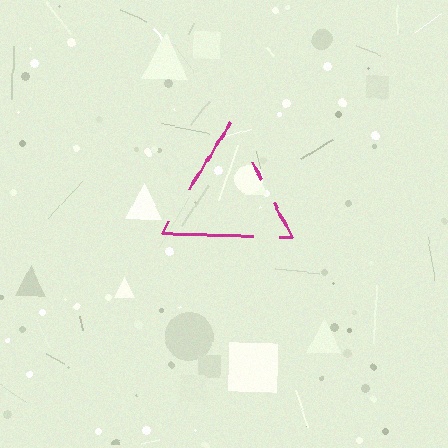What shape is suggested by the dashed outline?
The dashed outline suggests a triangle.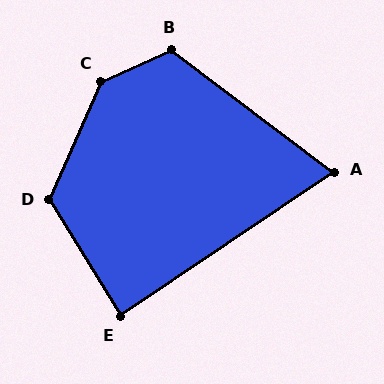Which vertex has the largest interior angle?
C, at approximately 138 degrees.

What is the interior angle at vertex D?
Approximately 125 degrees (obtuse).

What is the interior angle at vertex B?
Approximately 119 degrees (obtuse).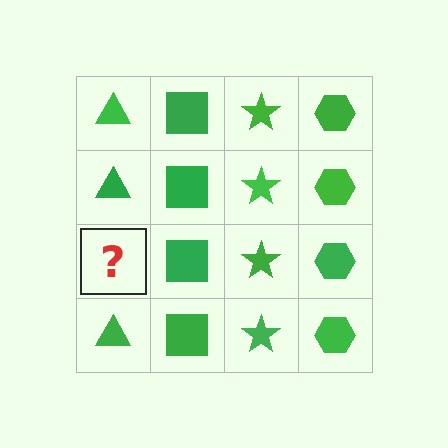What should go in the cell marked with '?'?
The missing cell should contain a green triangle.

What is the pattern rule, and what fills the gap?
The rule is that each column has a consistent shape. The gap should be filled with a green triangle.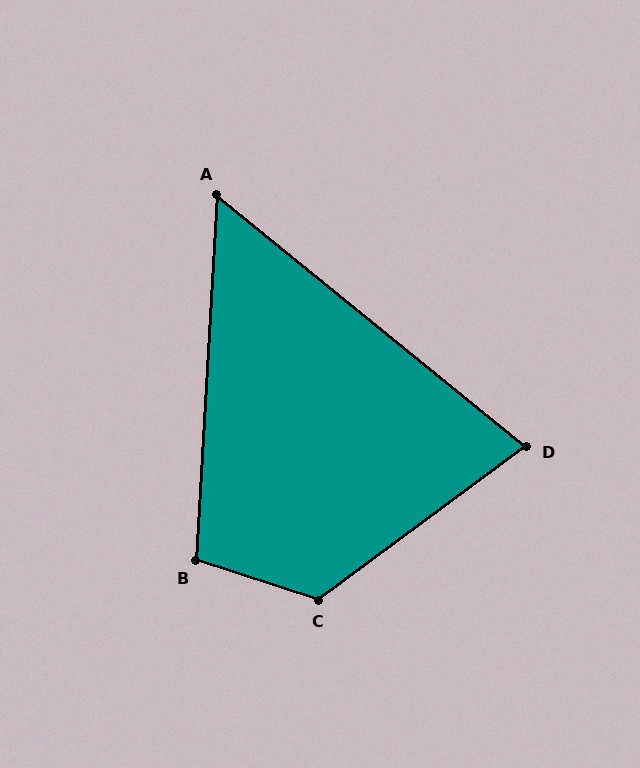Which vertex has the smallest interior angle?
A, at approximately 54 degrees.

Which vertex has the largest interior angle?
C, at approximately 126 degrees.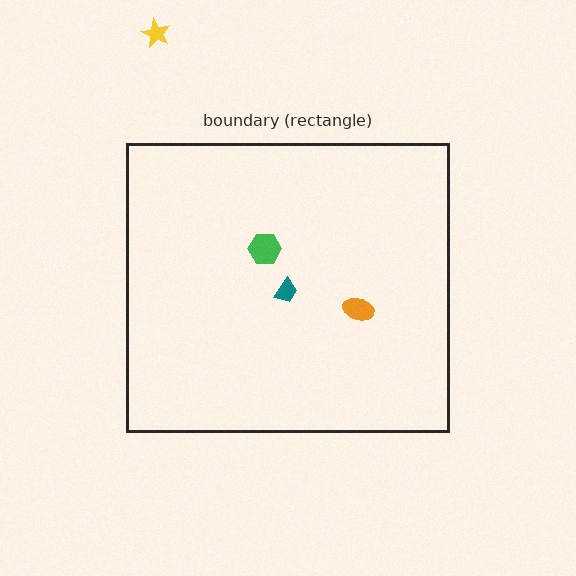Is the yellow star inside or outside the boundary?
Outside.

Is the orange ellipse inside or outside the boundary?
Inside.